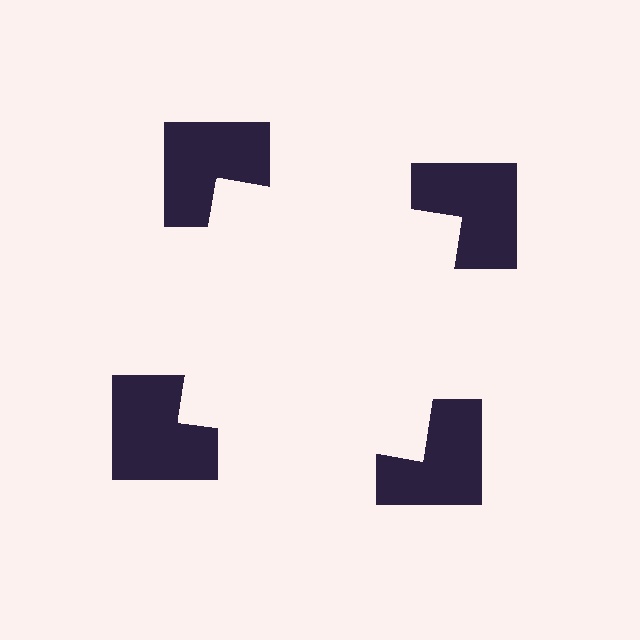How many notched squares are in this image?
There are 4 — one at each vertex of the illusory square.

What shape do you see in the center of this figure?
An illusory square — its edges are inferred from the aligned wedge cuts in the notched squares, not physically drawn.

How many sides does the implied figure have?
4 sides.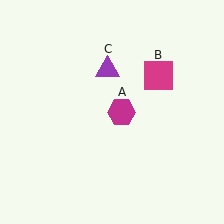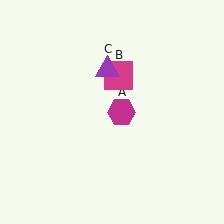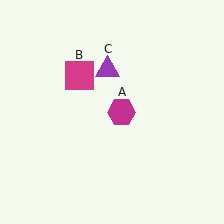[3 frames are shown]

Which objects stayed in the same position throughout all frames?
Magenta hexagon (object A) and purple triangle (object C) remained stationary.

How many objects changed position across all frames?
1 object changed position: magenta square (object B).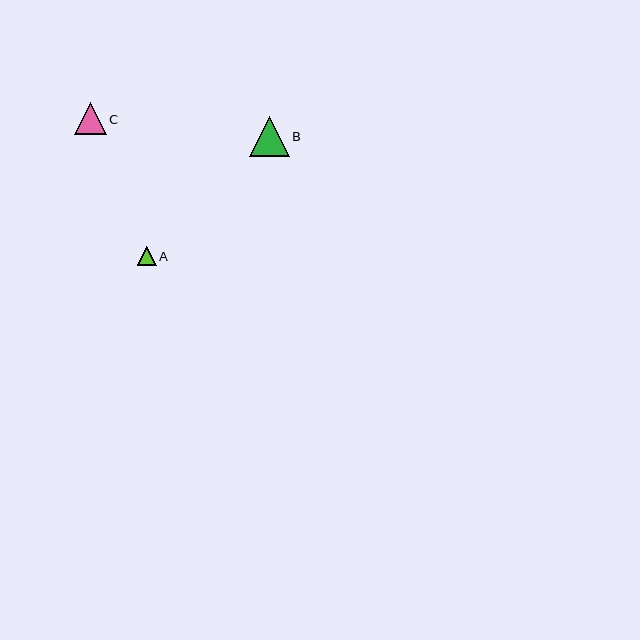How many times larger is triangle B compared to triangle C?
Triangle B is approximately 1.3 times the size of triangle C.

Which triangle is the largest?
Triangle B is the largest with a size of approximately 40 pixels.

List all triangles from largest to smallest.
From largest to smallest: B, C, A.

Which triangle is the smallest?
Triangle A is the smallest with a size of approximately 19 pixels.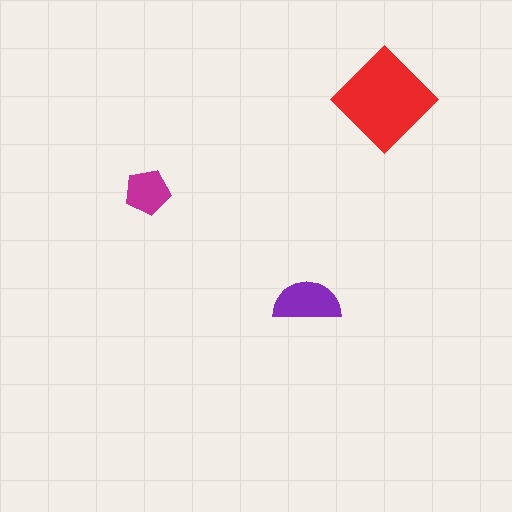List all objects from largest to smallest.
The red diamond, the purple semicircle, the magenta pentagon.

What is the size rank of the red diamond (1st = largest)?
1st.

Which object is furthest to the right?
The red diamond is rightmost.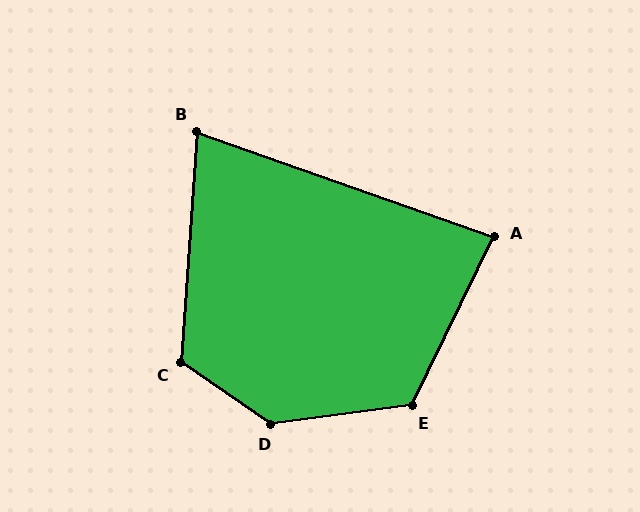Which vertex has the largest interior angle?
D, at approximately 138 degrees.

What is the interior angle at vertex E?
Approximately 124 degrees (obtuse).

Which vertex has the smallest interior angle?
B, at approximately 74 degrees.